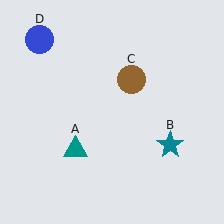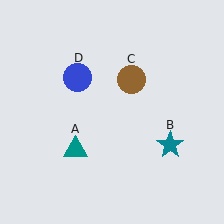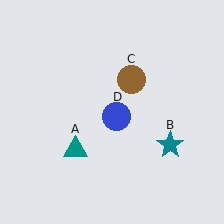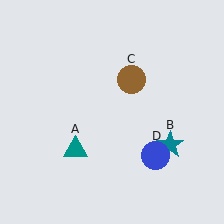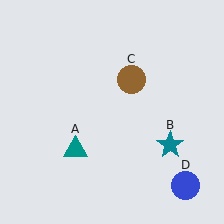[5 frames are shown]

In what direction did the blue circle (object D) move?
The blue circle (object D) moved down and to the right.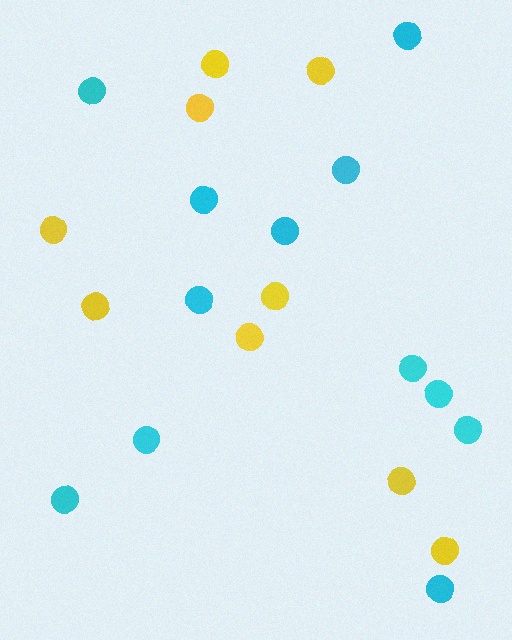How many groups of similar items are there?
There are 2 groups: one group of yellow circles (9) and one group of cyan circles (12).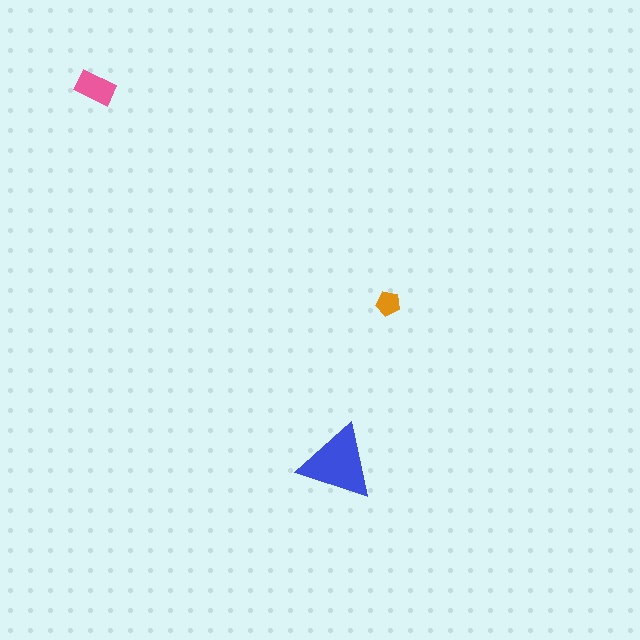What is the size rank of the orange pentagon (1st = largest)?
3rd.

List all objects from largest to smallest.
The blue triangle, the pink rectangle, the orange pentagon.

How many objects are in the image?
There are 3 objects in the image.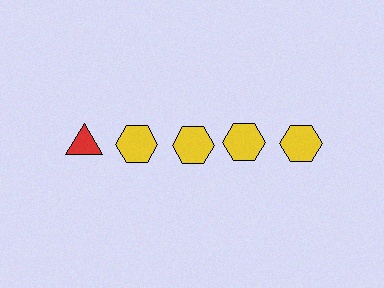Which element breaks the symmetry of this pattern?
The red triangle in the top row, leftmost column breaks the symmetry. All other shapes are yellow hexagons.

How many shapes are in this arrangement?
There are 5 shapes arranged in a grid pattern.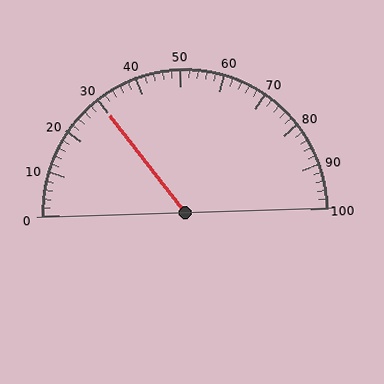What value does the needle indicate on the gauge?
The needle indicates approximately 30.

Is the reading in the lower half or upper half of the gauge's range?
The reading is in the lower half of the range (0 to 100).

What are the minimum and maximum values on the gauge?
The gauge ranges from 0 to 100.